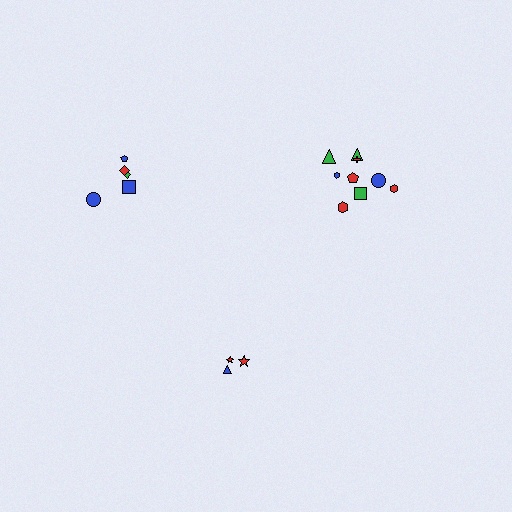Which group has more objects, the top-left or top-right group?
The top-right group.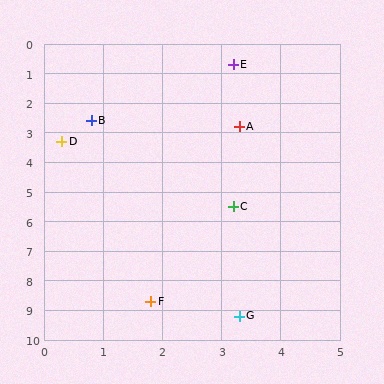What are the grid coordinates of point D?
Point D is at approximately (0.3, 3.3).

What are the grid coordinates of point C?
Point C is at approximately (3.2, 5.5).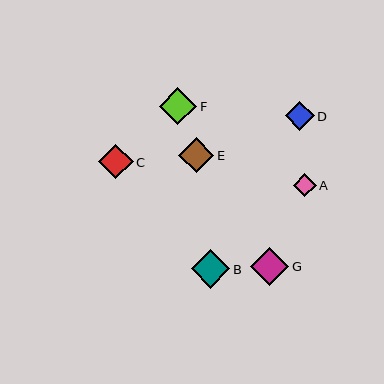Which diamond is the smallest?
Diamond A is the smallest with a size of approximately 23 pixels.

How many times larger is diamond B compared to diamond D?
Diamond B is approximately 1.3 times the size of diamond D.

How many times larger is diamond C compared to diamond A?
Diamond C is approximately 1.5 times the size of diamond A.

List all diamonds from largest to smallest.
From largest to smallest: B, G, F, E, C, D, A.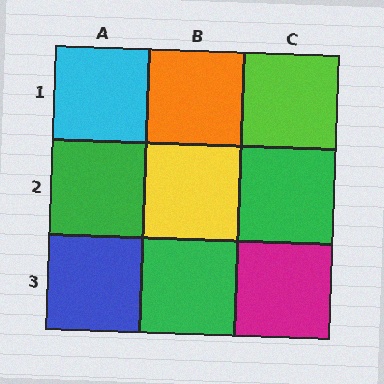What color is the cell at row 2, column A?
Green.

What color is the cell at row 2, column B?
Yellow.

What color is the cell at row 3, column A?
Blue.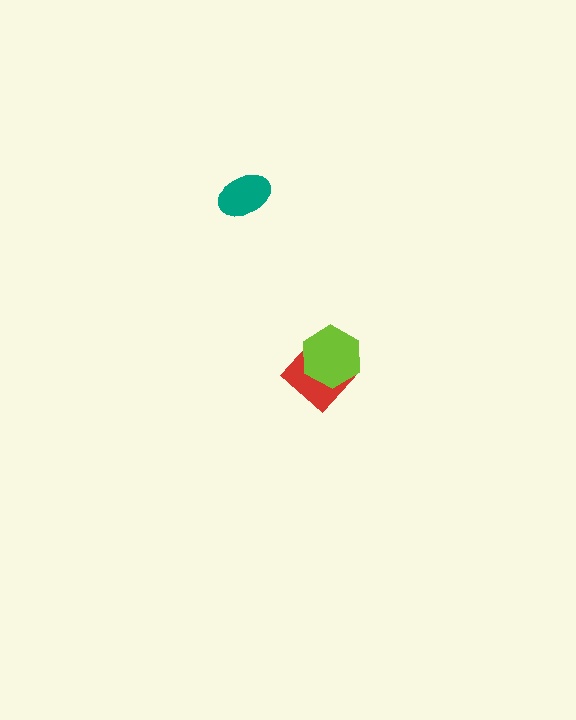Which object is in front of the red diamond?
The lime hexagon is in front of the red diamond.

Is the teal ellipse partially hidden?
No, no other shape covers it.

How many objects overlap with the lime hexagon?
1 object overlaps with the lime hexagon.